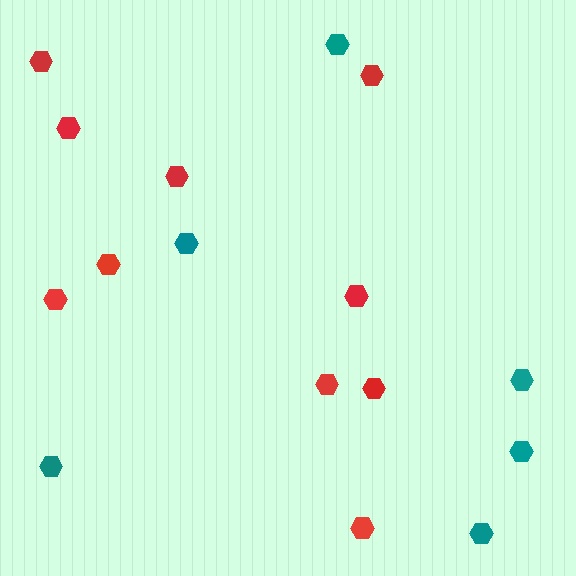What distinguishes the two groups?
There are 2 groups: one group of red hexagons (10) and one group of teal hexagons (6).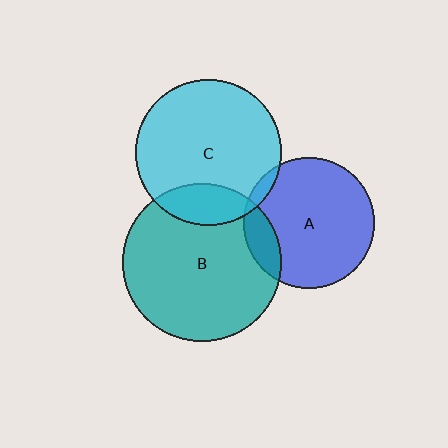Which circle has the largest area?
Circle B (teal).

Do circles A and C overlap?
Yes.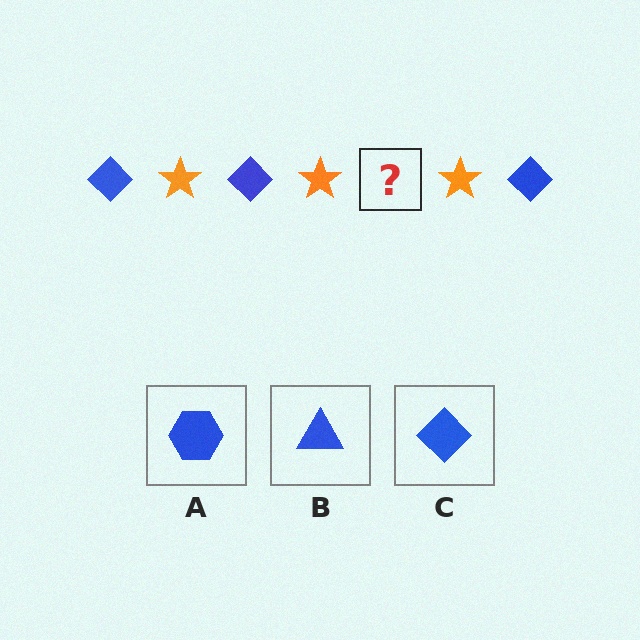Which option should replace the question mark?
Option C.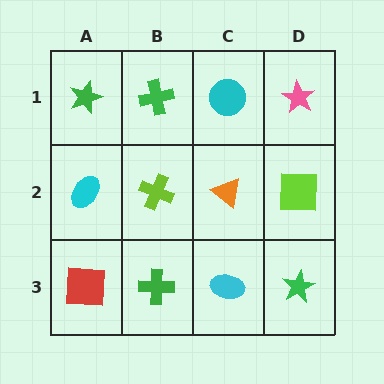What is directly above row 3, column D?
A lime square.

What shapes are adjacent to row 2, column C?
A cyan circle (row 1, column C), a cyan ellipse (row 3, column C), a lime cross (row 2, column B), a lime square (row 2, column D).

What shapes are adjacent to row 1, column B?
A lime cross (row 2, column B), a green star (row 1, column A), a cyan circle (row 1, column C).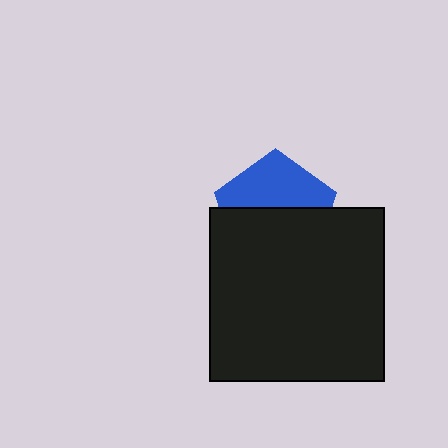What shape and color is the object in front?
The object in front is a black square.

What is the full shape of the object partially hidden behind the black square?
The partially hidden object is a blue pentagon.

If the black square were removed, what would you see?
You would see the complete blue pentagon.